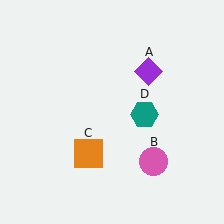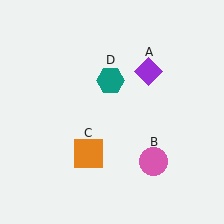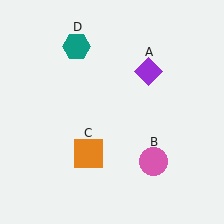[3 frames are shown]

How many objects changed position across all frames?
1 object changed position: teal hexagon (object D).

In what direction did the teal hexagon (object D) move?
The teal hexagon (object D) moved up and to the left.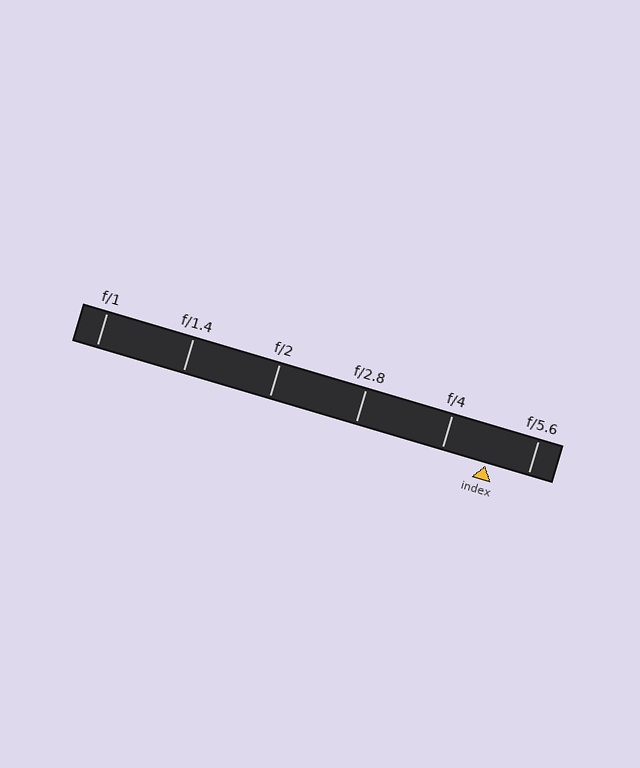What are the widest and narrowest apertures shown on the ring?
The widest aperture shown is f/1 and the narrowest is f/5.6.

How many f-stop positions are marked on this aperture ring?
There are 6 f-stop positions marked.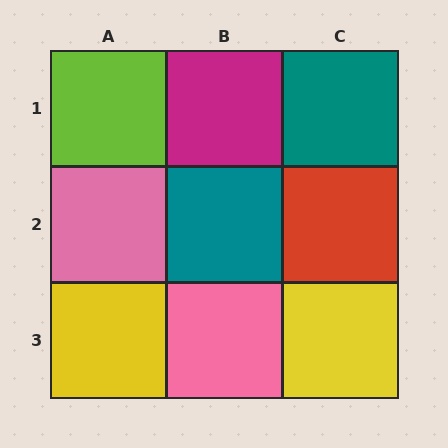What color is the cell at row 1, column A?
Lime.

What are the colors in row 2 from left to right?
Pink, teal, red.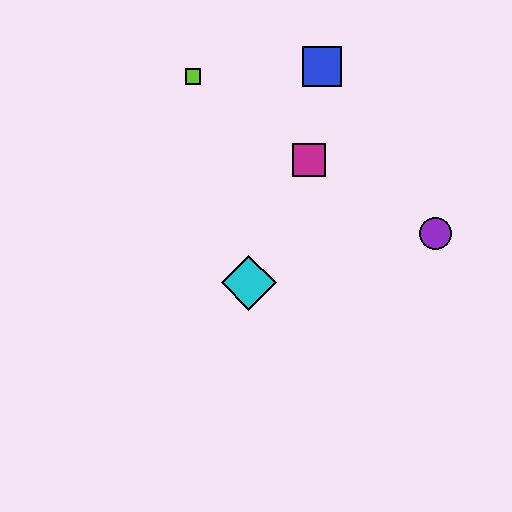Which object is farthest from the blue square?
The cyan diamond is farthest from the blue square.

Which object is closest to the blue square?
The magenta square is closest to the blue square.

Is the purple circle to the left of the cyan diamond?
No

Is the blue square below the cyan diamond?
No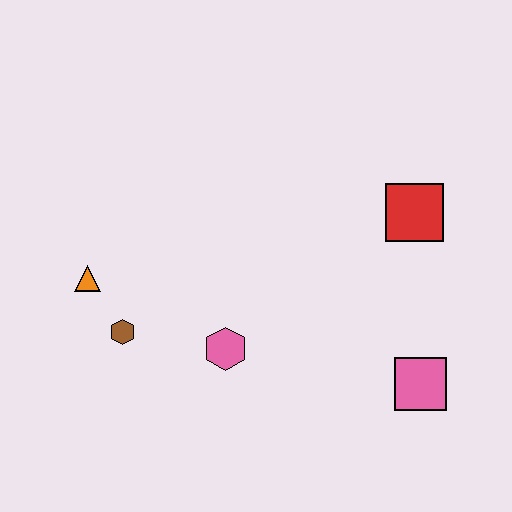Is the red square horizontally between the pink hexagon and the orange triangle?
No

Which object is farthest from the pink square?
The orange triangle is farthest from the pink square.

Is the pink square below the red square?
Yes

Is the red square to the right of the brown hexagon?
Yes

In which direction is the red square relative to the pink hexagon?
The red square is to the right of the pink hexagon.